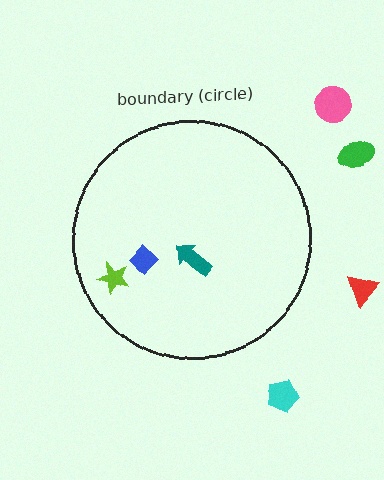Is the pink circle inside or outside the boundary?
Outside.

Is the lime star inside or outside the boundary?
Inside.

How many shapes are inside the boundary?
3 inside, 4 outside.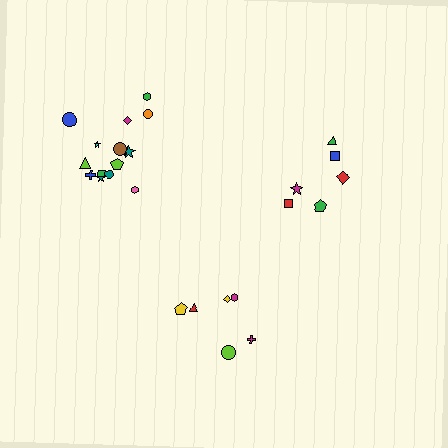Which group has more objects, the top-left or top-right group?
The top-left group.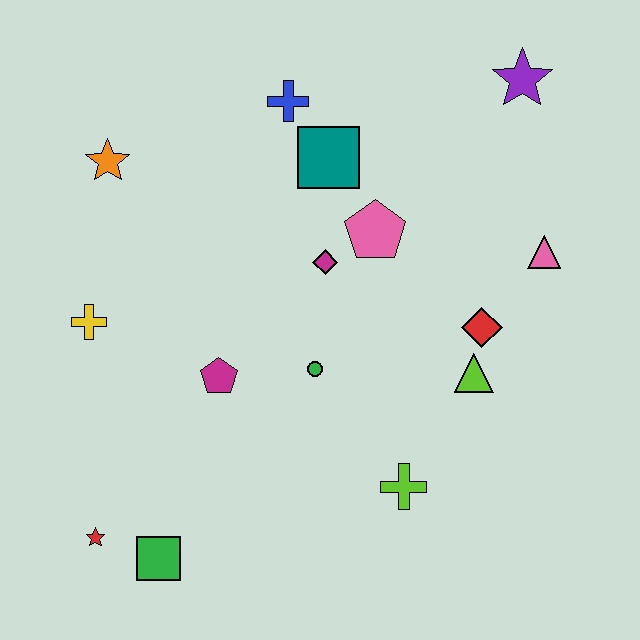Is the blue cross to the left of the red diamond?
Yes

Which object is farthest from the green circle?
The purple star is farthest from the green circle.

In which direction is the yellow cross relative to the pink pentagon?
The yellow cross is to the left of the pink pentagon.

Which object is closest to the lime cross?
The lime triangle is closest to the lime cross.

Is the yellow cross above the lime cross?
Yes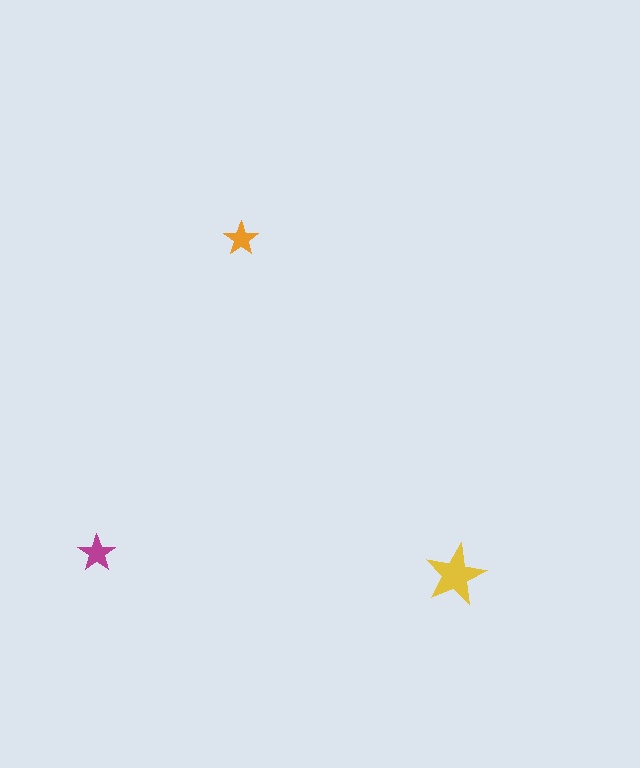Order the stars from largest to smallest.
the yellow one, the magenta one, the orange one.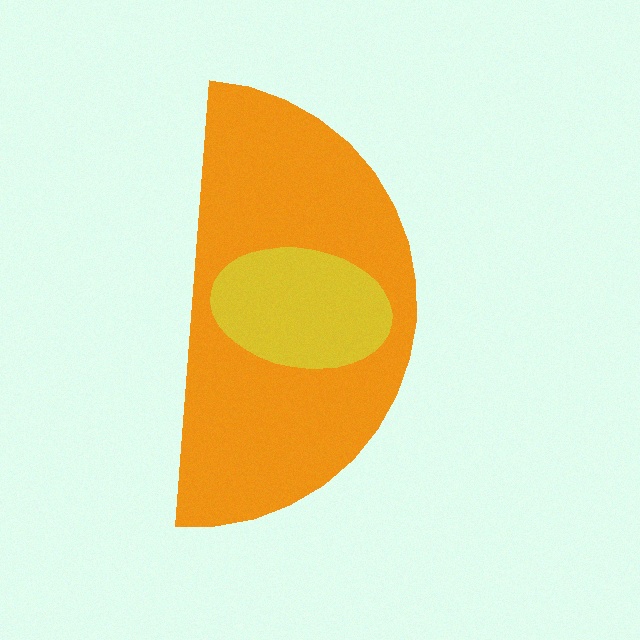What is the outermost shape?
The orange semicircle.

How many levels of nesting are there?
2.